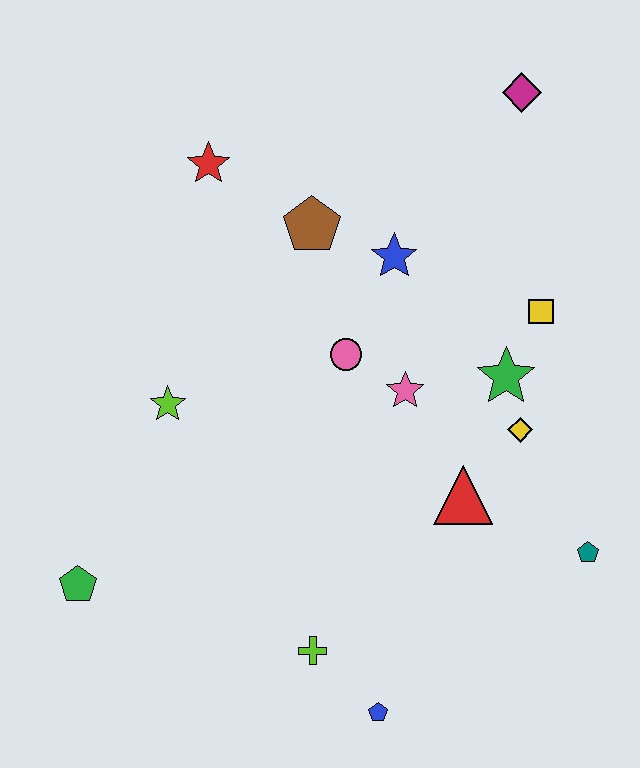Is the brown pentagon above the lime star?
Yes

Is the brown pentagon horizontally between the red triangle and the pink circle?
No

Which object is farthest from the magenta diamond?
The green pentagon is farthest from the magenta diamond.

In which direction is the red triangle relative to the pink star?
The red triangle is below the pink star.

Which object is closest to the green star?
The yellow diamond is closest to the green star.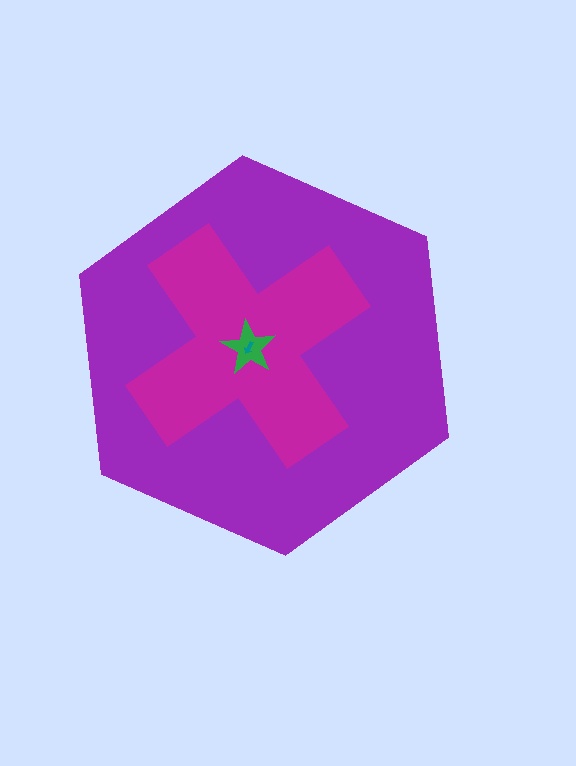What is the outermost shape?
The purple hexagon.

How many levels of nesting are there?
4.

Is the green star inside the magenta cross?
Yes.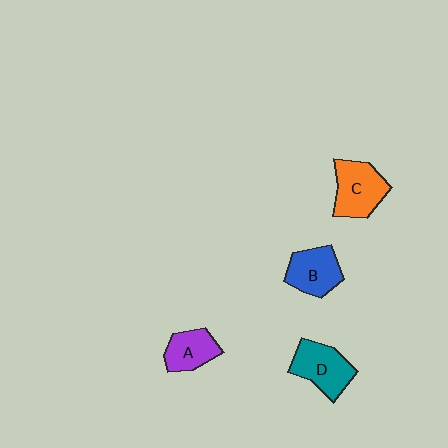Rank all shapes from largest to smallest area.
From largest to smallest: C (orange), D (teal), B (blue), A (purple).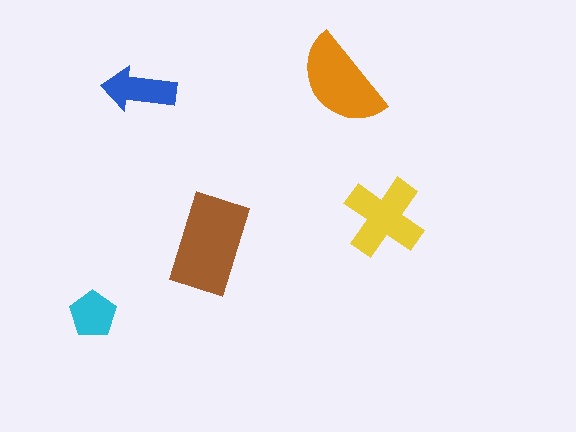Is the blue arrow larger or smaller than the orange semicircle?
Smaller.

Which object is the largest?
The brown rectangle.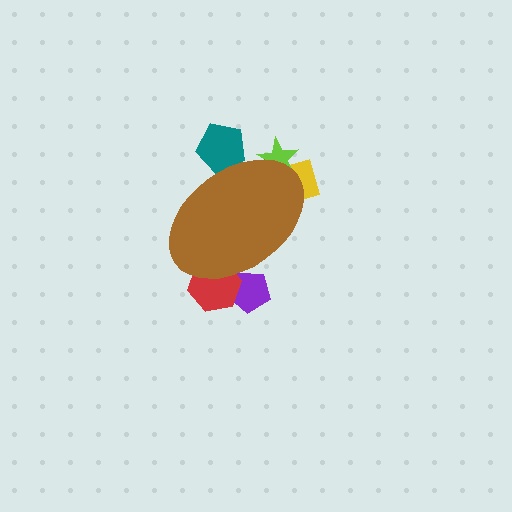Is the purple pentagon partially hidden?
Yes, the purple pentagon is partially hidden behind the brown ellipse.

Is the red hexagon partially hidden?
Yes, the red hexagon is partially hidden behind the brown ellipse.